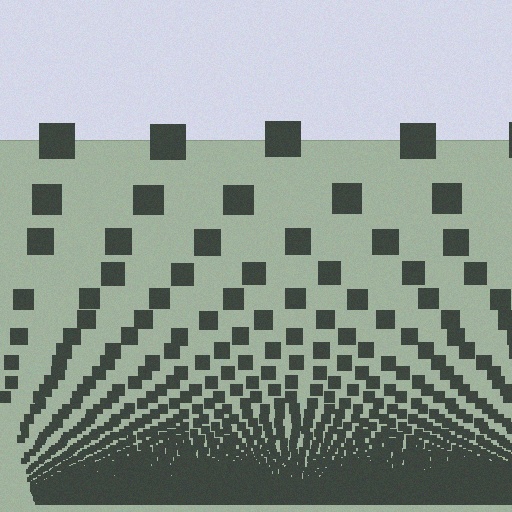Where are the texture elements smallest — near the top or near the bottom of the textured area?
Near the bottom.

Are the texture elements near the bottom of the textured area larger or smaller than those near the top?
Smaller. The gradient is inverted — elements near the bottom are smaller and denser.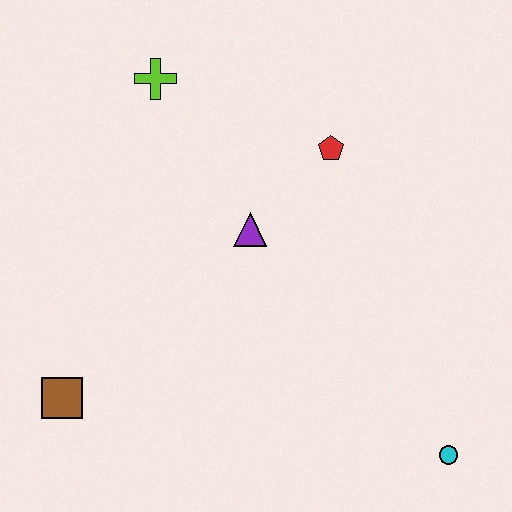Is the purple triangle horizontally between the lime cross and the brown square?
No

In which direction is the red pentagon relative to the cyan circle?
The red pentagon is above the cyan circle.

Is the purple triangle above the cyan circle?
Yes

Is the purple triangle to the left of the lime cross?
No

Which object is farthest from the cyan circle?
The lime cross is farthest from the cyan circle.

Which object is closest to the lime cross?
The purple triangle is closest to the lime cross.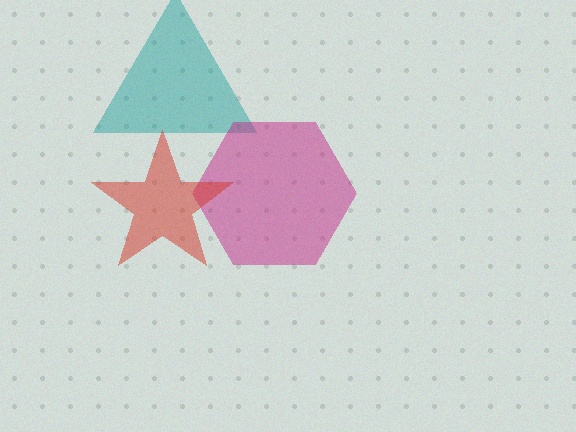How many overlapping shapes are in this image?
There are 3 overlapping shapes in the image.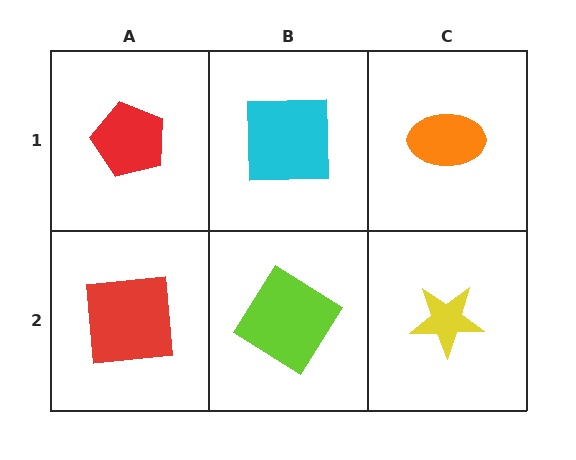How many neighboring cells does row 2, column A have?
2.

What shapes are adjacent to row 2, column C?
An orange ellipse (row 1, column C), a lime diamond (row 2, column B).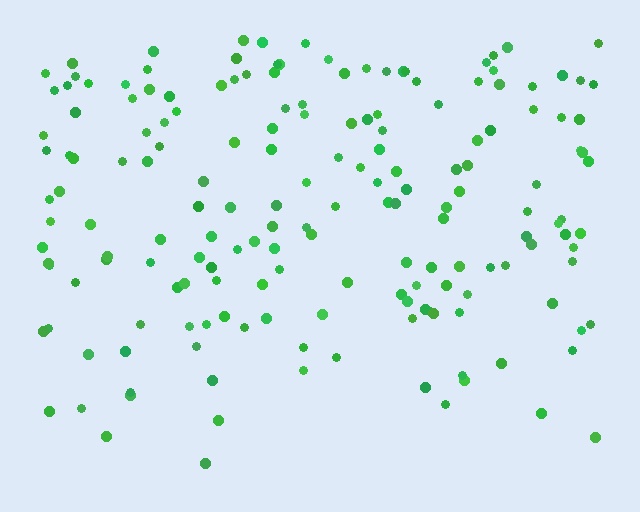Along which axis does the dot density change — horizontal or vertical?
Vertical.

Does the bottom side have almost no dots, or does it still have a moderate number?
Still a moderate number, just noticeably fewer than the top.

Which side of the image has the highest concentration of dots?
The top.